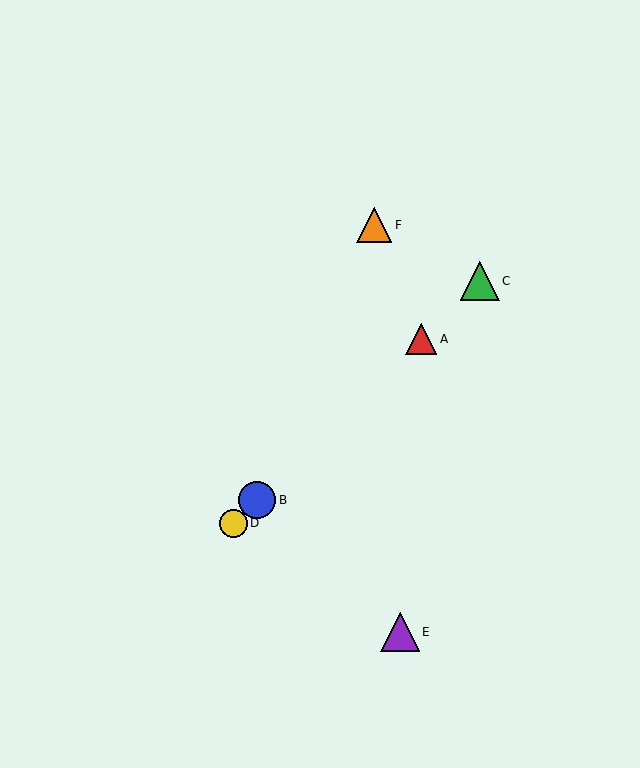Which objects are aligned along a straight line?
Objects A, B, C, D are aligned along a straight line.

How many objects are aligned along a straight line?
4 objects (A, B, C, D) are aligned along a straight line.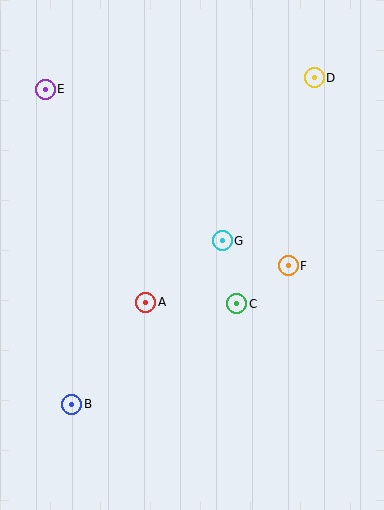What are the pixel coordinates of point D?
Point D is at (314, 78).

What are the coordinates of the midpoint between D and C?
The midpoint between D and C is at (276, 191).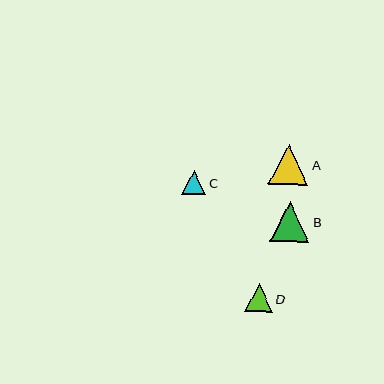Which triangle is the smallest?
Triangle C is the smallest with a size of approximately 24 pixels.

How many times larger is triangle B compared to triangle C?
Triangle B is approximately 1.7 times the size of triangle C.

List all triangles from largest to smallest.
From largest to smallest: A, B, D, C.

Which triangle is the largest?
Triangle A is the largest with a size of approximately 40 pixels.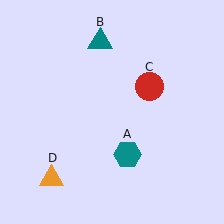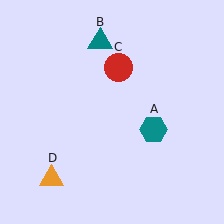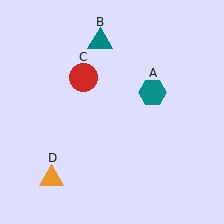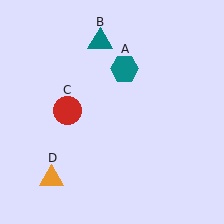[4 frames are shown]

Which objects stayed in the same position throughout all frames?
Teal triangle (object B) and orange triangle (object D) remained stationary.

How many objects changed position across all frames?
2 objects changed position: teal hexagon (object A), red circle (object C).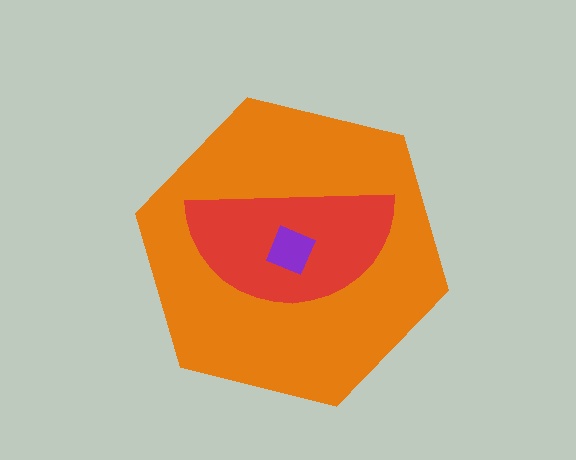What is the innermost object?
The purple diamond.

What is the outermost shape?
The orange hexagon.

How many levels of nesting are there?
3.